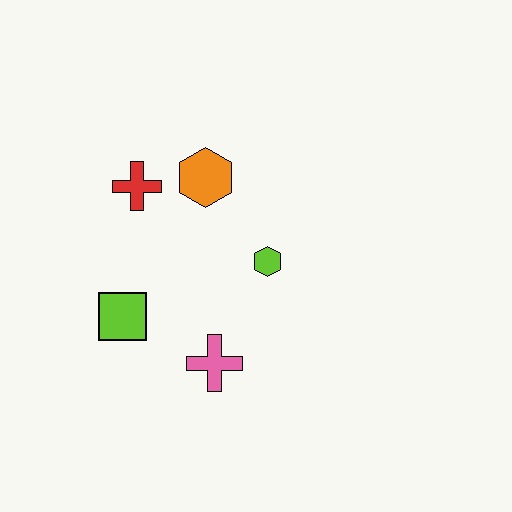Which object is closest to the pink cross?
The lime square is closest to the pink cross.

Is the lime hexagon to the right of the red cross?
Yes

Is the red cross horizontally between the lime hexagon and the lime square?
Yes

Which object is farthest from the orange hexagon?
The pink cross is farthest from the orange hexagon.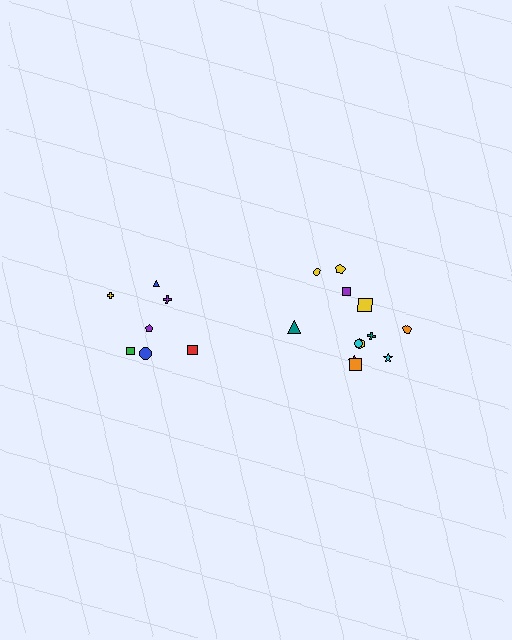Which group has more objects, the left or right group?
The right group.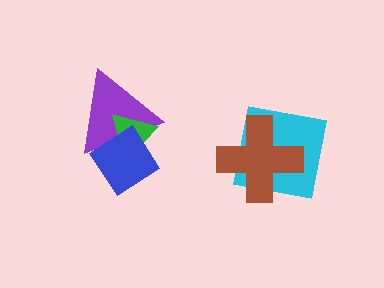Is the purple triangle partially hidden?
Yes, it is partially covered by another shape.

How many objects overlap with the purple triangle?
2 objects overlap with the purple triangle.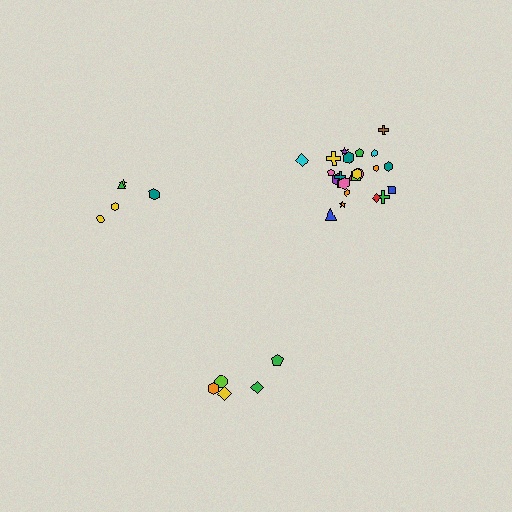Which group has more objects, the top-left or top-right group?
The top-right group.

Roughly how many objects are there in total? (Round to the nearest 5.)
Roughly 35 objects in total.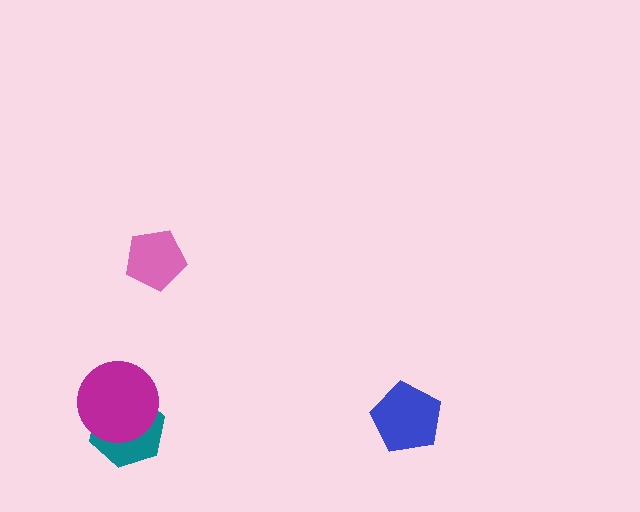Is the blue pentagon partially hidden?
No, no other shape covers it.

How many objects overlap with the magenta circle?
1 object overlaps with the magenta circle.